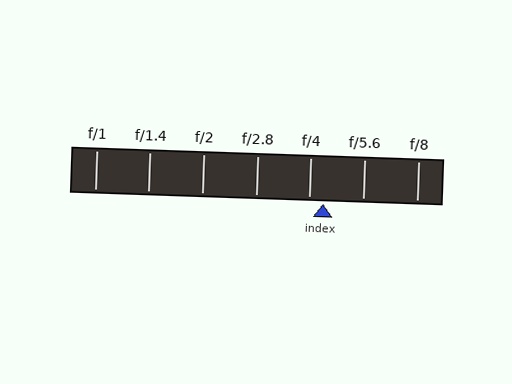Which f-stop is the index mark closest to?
The index mark is closest to f/4.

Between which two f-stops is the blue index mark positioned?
The index mark is between f/4 and f/5.6.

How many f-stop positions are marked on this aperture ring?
There are 7 f-stop positions marked.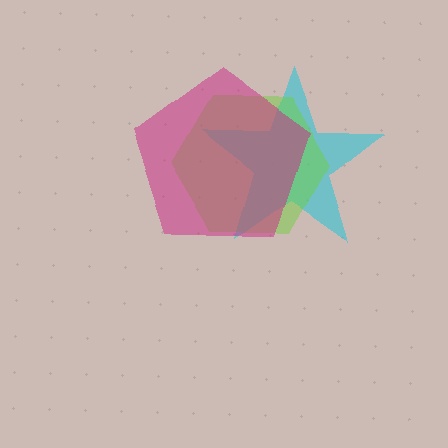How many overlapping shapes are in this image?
There are 3 overlapping shapes in the image.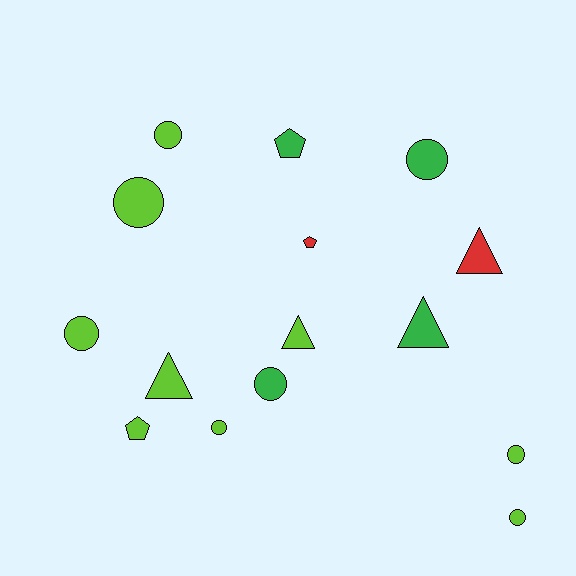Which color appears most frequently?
Lime, with 9 objects.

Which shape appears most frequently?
Circle, with 8 objects.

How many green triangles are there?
There is 1 green triangle.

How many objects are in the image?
There are 15 objects.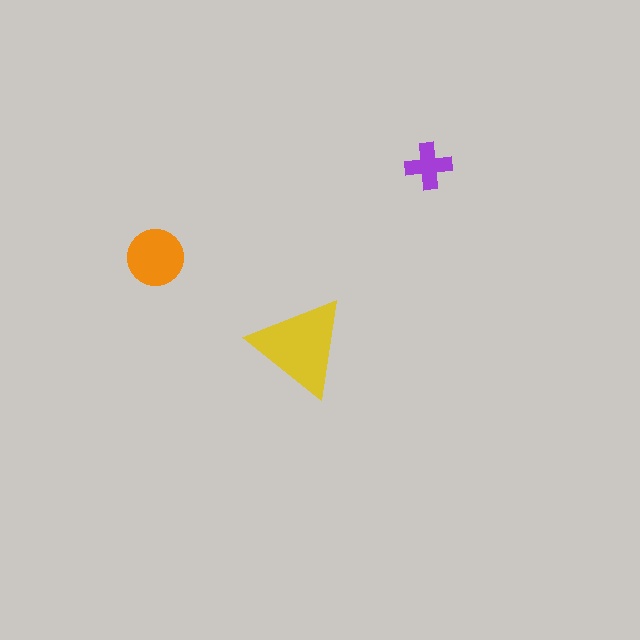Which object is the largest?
The yellow triangle.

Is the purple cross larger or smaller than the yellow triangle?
Smaller.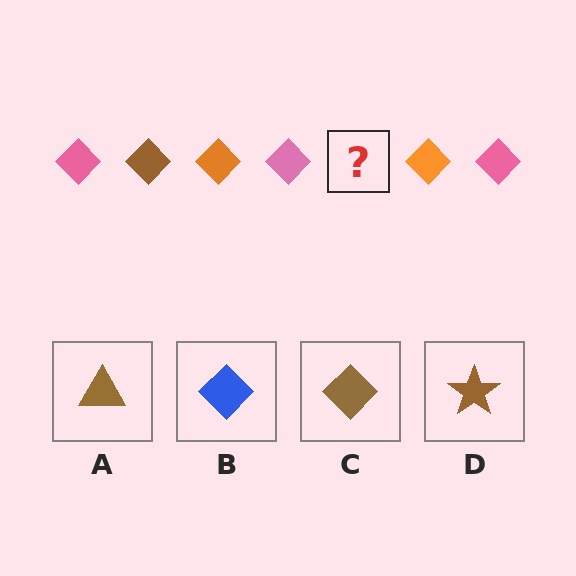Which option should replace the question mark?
Option C.